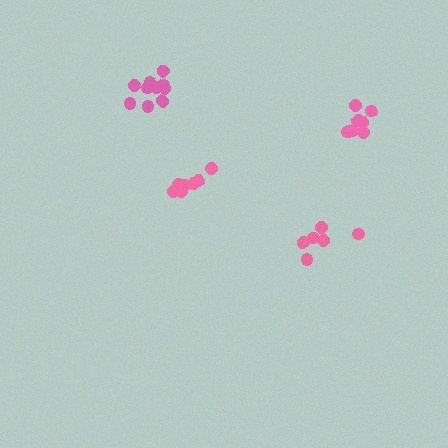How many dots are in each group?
Group 1: 10 dots, Group 2: 6 dots, Group 3: 8 dots, Group 4: 7 dots (31 total).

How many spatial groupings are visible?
There are 4 spatial groupings.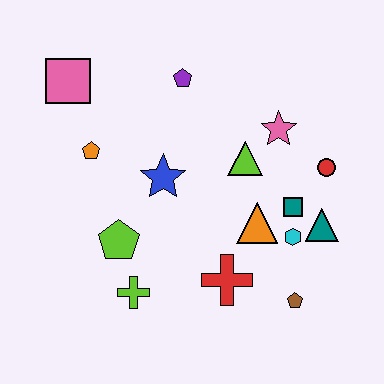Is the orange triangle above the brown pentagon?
Yes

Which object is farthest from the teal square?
The pink square is farthest from the teal square.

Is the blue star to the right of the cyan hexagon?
No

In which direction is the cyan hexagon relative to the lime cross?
The cyan hexagon is to the right of the lime cross.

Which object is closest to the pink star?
The lime triangle is closest to the pink star.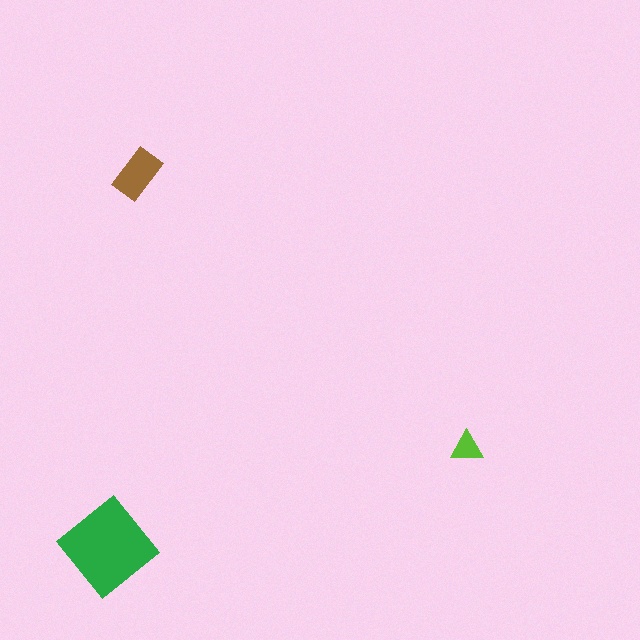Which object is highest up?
The brown rectangle is topmost.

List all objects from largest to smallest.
The green diamond, the brown rectangle, the lime triangle.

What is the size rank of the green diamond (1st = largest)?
1st.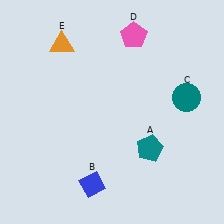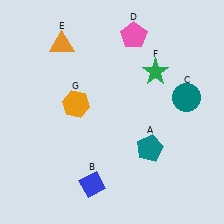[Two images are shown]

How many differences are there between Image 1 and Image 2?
There are 2 differences between the two images.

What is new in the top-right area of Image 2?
A green star (F) was added in the top-right area of Image 2.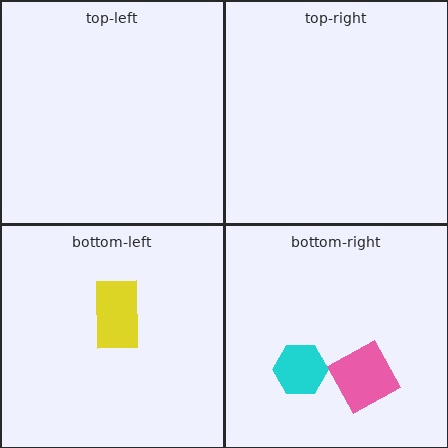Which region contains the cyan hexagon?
The bottom-right region.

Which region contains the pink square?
The bottom-right region.